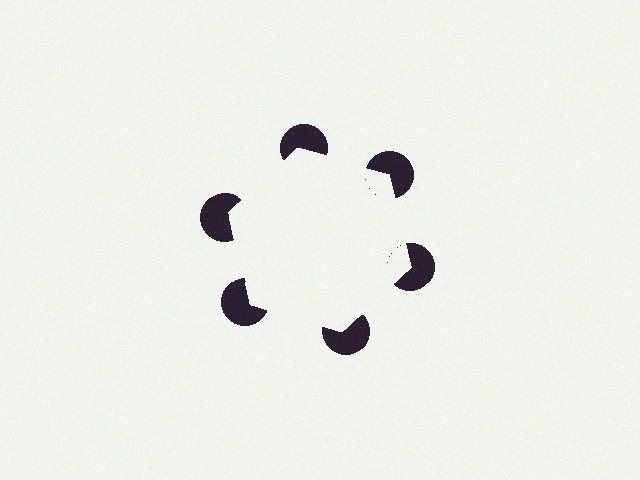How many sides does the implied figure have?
6 sides.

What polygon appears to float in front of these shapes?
An illusory hexagon — its edges are inferred from the aligned wedge cuts in the pac-man discs, not physically drawn.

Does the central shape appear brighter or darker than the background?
It typically appears slightly brighter than the background, even though no actual brightness change is drawn.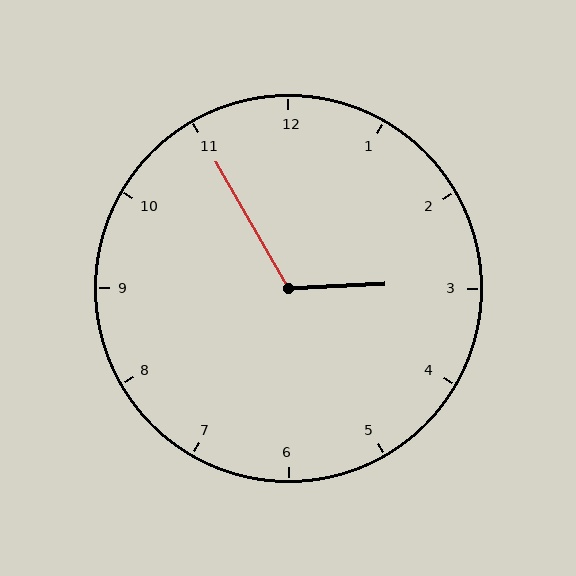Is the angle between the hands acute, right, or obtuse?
It is obtuse.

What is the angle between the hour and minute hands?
Approximately 118 degrees.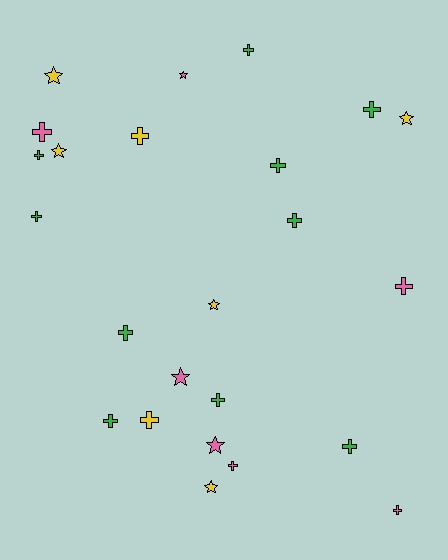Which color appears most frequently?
Green, with 10 objects.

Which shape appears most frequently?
Cross, with 16 objects.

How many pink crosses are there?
There are 4 pink crosses.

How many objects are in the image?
There are 24 objects.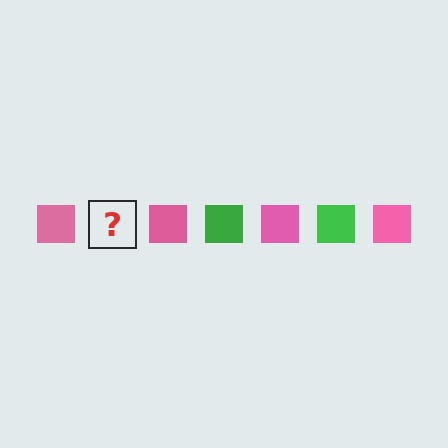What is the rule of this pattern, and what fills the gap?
The rule is that the pattern cycles through pink, green squares. The gap should be filled with a green square.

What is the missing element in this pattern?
The missing element is a green square.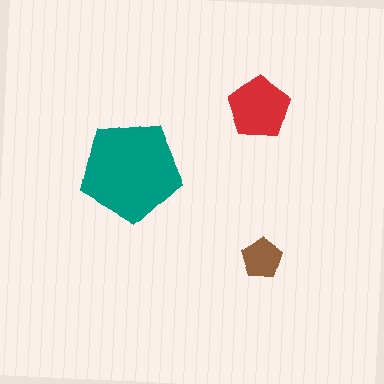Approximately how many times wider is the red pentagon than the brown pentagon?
About 1.5 times wider.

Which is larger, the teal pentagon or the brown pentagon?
The teal one.